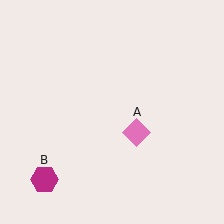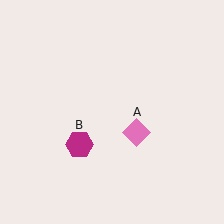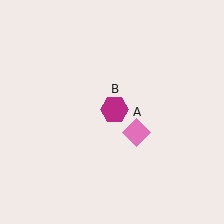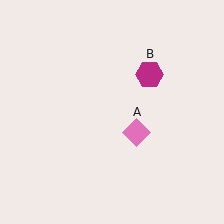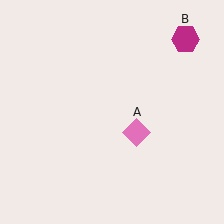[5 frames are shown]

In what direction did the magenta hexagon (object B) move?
The magenta hexagon (object B) moved up and to the right.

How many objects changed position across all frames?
1 object changed position: magenta hexagon (object B).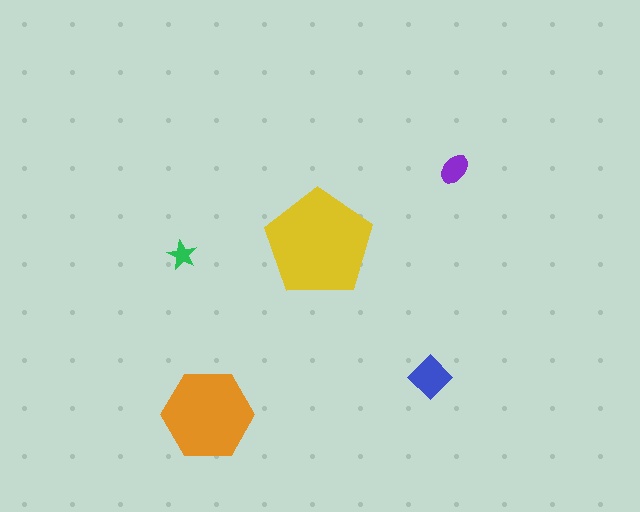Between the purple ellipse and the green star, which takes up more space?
The purple ellipse.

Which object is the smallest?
The green star.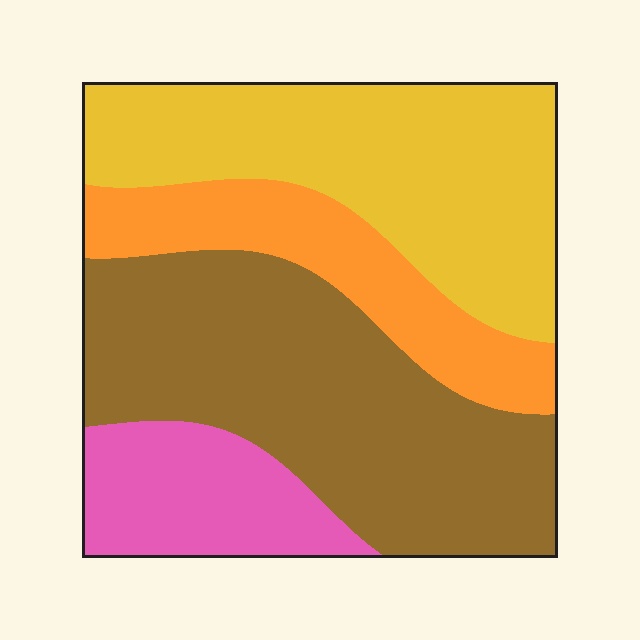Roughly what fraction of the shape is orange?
Orange covers 17% of the shape.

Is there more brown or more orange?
Brown.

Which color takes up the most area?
Brown, at roughly 40%.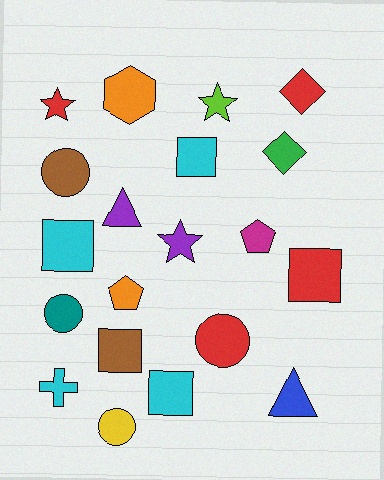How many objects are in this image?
There are 20 objects.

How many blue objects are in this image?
There is 1 blue object.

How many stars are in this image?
There are 3 stars.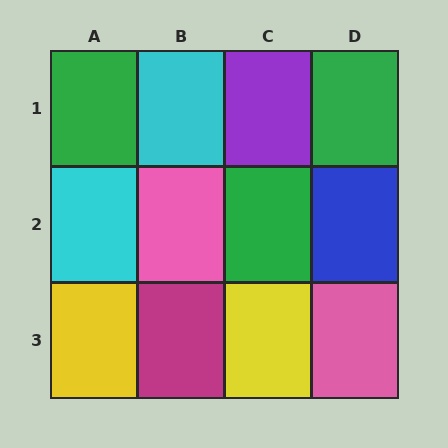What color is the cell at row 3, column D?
Pink.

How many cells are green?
3 cells are green.